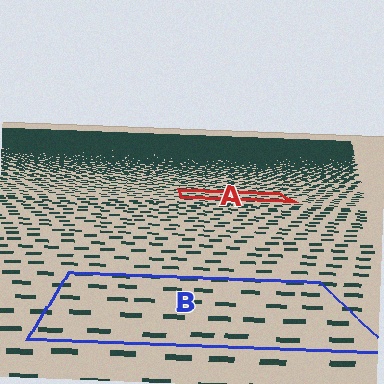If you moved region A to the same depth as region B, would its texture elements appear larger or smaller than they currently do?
They would appear larger. At a closer depth, the same texture elements are projected at a bigger on-screen size.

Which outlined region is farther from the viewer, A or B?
Region A is farther from the viewer — the texture elements inside it appear smaller and more densely packed.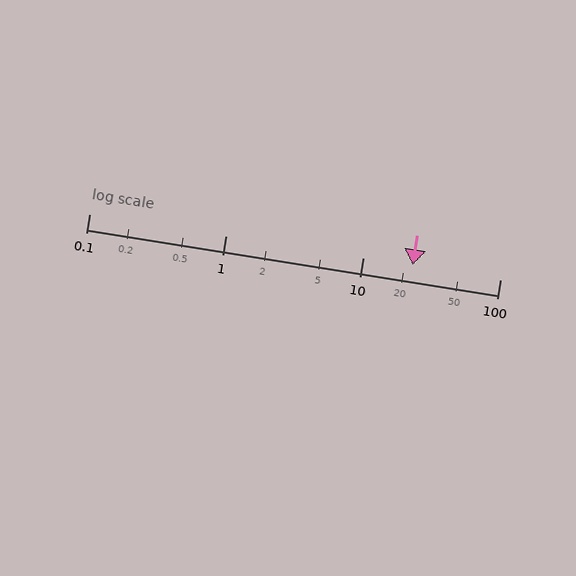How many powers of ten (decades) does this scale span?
The scale spans 3 decades, from 0.1 to 100.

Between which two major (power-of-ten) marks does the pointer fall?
The pointer is between 10 and 100.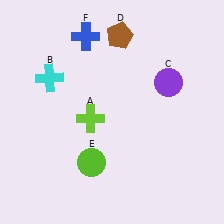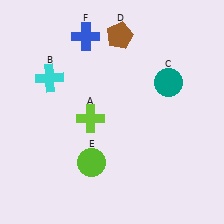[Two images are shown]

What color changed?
The circle (C) changed from purple in Image 1 to teal in Image 2.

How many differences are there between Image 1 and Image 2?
There is 1 difference between the two images.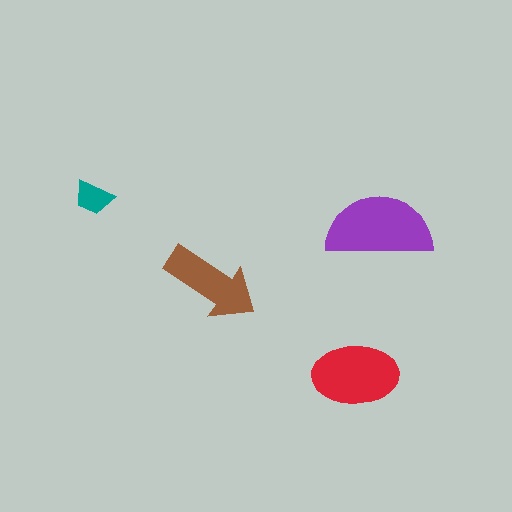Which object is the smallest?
The teal trapezoid.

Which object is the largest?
The purple semicircle.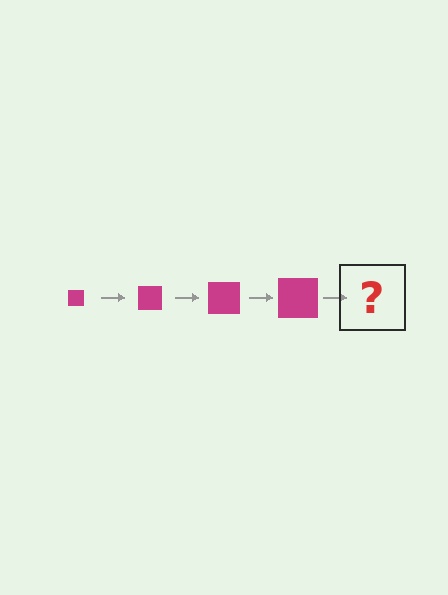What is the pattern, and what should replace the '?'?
The pattern is that the square gets progressively larger each step. The '?' should be a magenta square, larger than the previous one.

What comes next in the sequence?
The next element should be a magenta square, larger than the previous one.